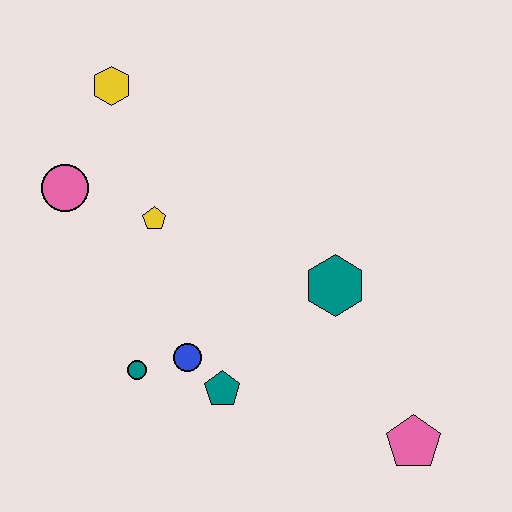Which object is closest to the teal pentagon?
The blue circle is closest to the teal pentagon.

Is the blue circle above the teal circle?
Yes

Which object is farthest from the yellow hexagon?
The pink pentagon is farthest from the yellow hexagon.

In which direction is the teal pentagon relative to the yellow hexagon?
The teal pentagon is below the yellow hexagon.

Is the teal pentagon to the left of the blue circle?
No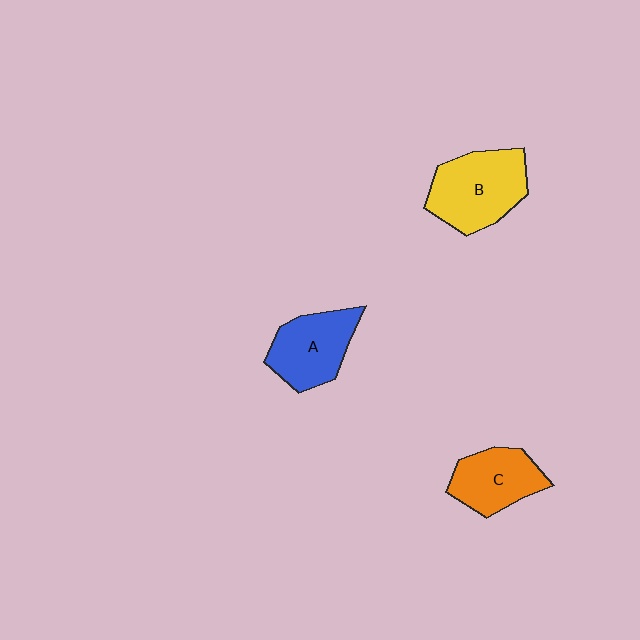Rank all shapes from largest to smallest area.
From largest to smallest: B (yellow), A (blue), C (orange).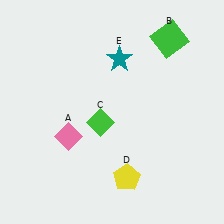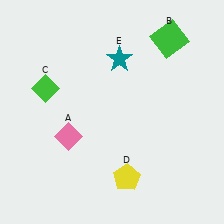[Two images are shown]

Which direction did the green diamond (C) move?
The green diamond (C) moved left.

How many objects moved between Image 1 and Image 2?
1 object moved between the two images.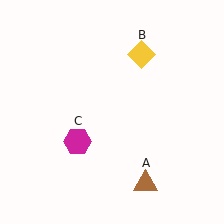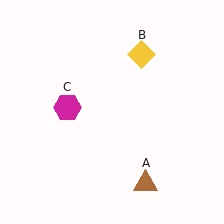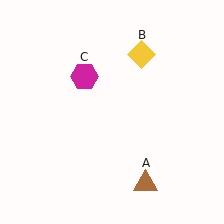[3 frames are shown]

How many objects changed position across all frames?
1 object changed position: magenta hexagon (object C).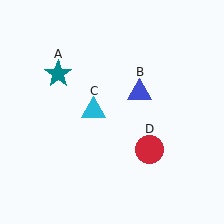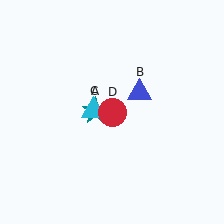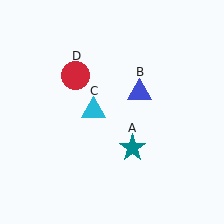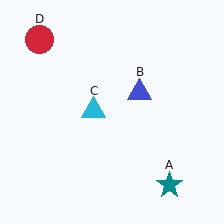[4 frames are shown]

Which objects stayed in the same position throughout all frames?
Blue triangle (object B) and cyan triangle (object C) remained stationary.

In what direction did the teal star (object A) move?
The teal star (object A) moved down and to the right.